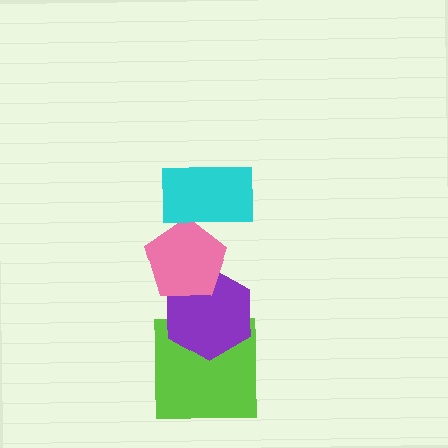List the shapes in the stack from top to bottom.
From top to bottom: the cyan rectangle, the pink pentagon, the purple hexagon, the lime square.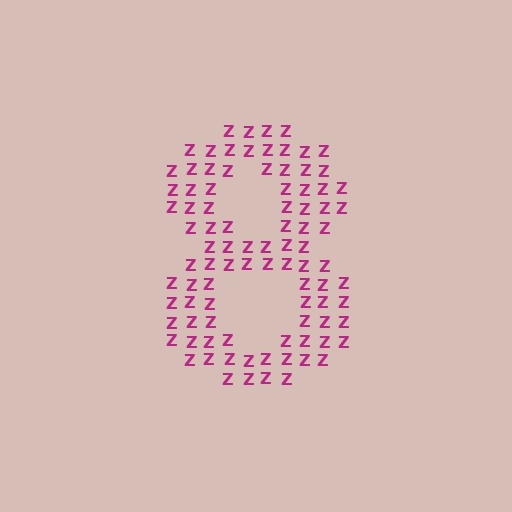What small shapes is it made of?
It is made of small letter Z's.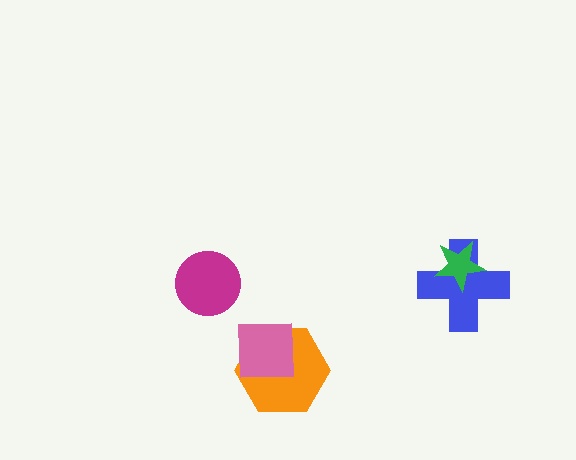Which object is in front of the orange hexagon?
The pink square is in front of the orange hexagon.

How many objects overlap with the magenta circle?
0 objects overlap with the magenta circle.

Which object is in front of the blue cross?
The green star is in front of the blue cross.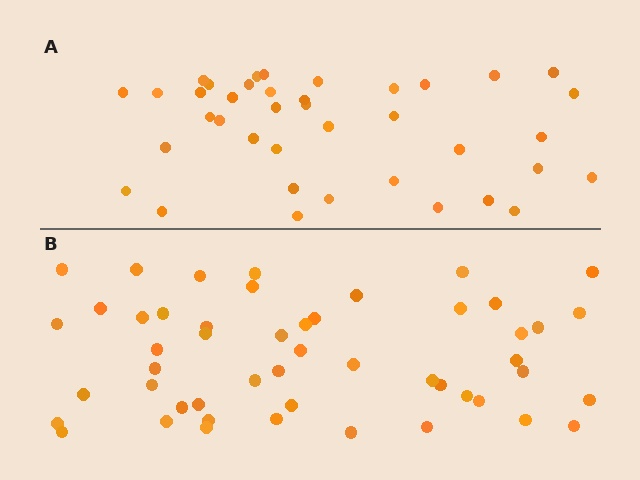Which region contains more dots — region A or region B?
Region B (the bottom region) has more dots.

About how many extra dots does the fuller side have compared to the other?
Region B has roughly 12 or so more dots than region A.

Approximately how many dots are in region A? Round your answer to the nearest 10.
About 40 dots. (The exact count is 39, which rounds to 40.)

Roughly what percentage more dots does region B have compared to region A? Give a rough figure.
About 30% more.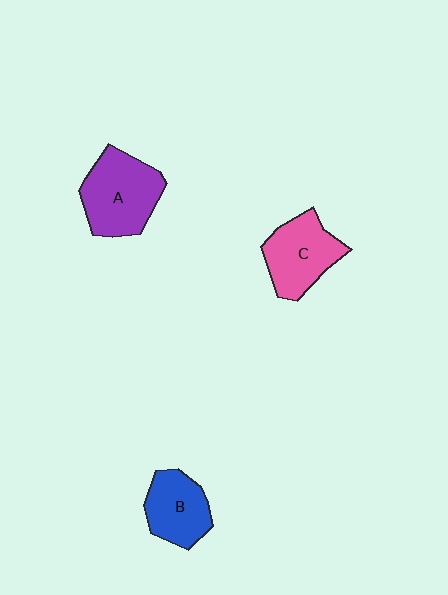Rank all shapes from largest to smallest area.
From largest to smallest: A (purple), C (pink), B (blue).